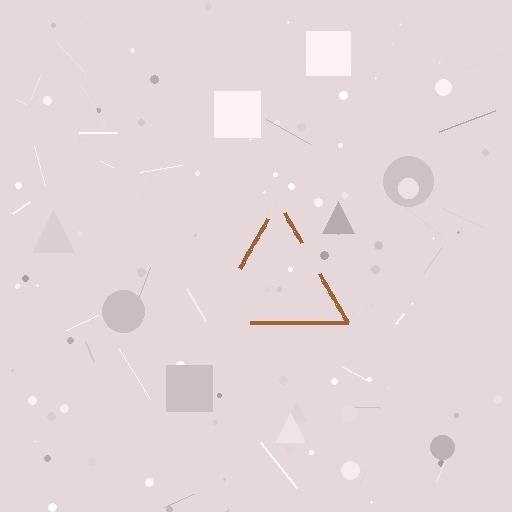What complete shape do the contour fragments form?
The contour fragments form a triangle.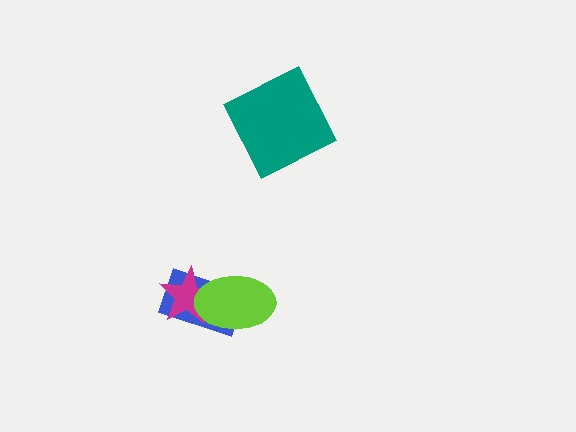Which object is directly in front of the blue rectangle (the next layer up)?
The magenta star is directly in front of the blue rectangle.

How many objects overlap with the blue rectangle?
2 objects overlap with the blue rectangle.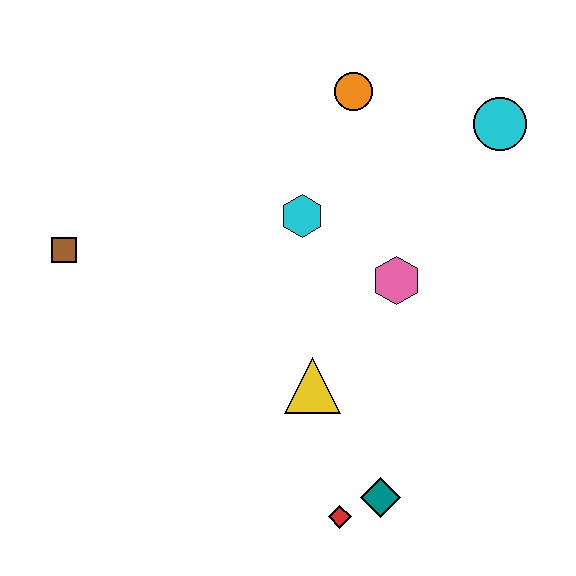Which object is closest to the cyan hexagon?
The pink hexagon is closest to the cyan hexagon.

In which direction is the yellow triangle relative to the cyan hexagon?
The yellow triangle is below the cyan hexagon.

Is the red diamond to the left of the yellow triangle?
No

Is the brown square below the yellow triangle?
No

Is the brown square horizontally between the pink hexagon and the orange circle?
No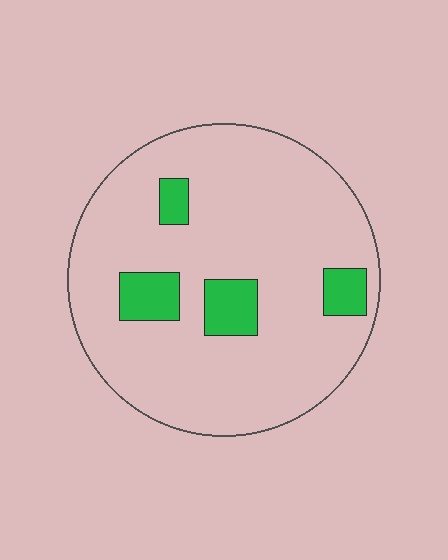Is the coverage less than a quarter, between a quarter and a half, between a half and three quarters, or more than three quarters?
Less than a quarter.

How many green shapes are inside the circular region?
4.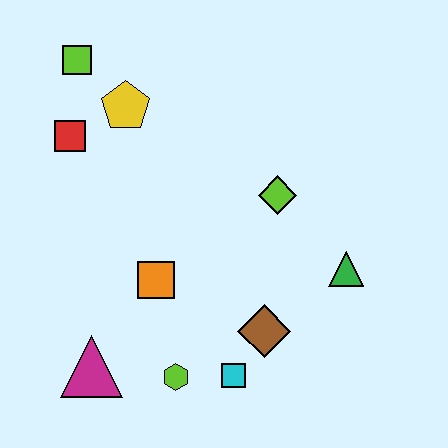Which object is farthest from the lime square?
The cyan square is farthest from the lime square.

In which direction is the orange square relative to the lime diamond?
The orange square is to the left of the lime diamond.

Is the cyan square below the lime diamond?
Yes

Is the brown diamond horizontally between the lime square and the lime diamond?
Yes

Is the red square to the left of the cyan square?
Yes